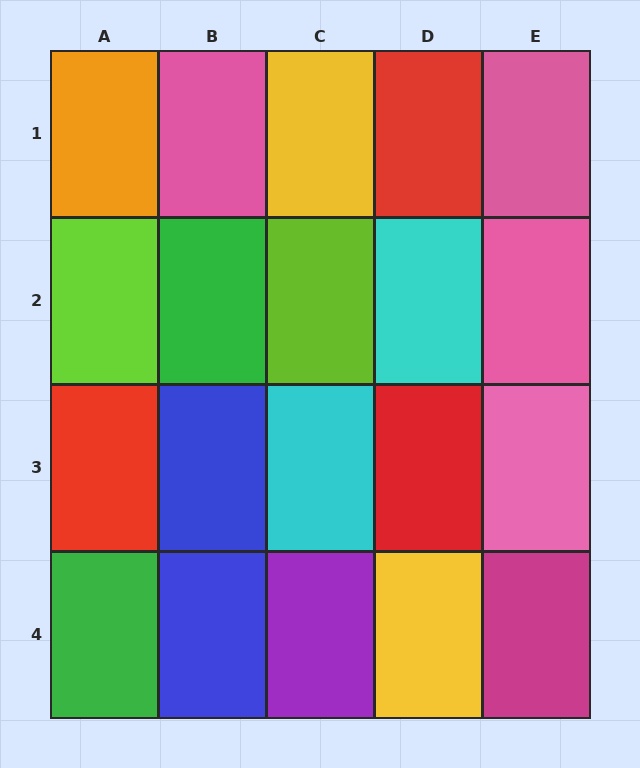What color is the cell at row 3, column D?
Red.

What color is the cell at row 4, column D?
Yellow.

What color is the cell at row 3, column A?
Red.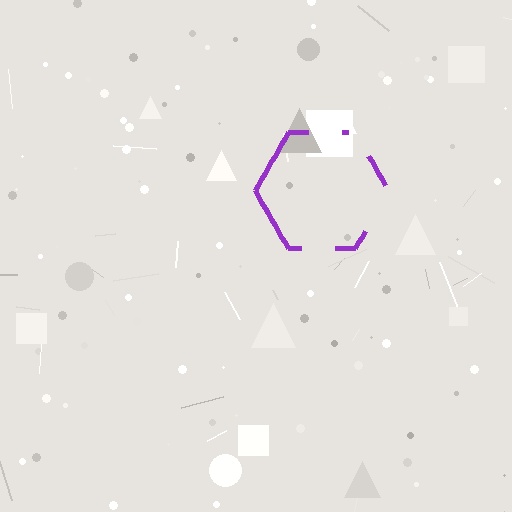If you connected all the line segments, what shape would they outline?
They would outline a hexagon.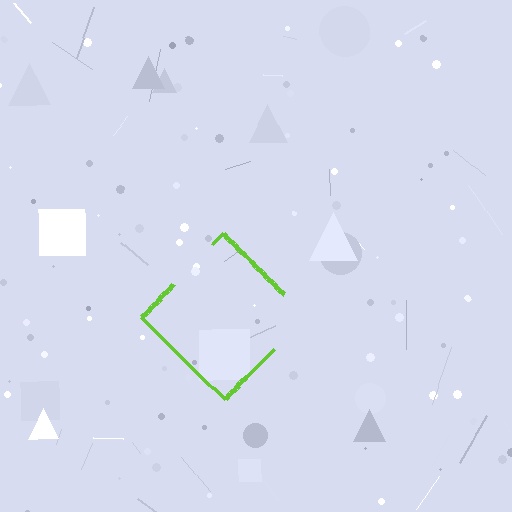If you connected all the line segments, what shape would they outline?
They would outline a diamond.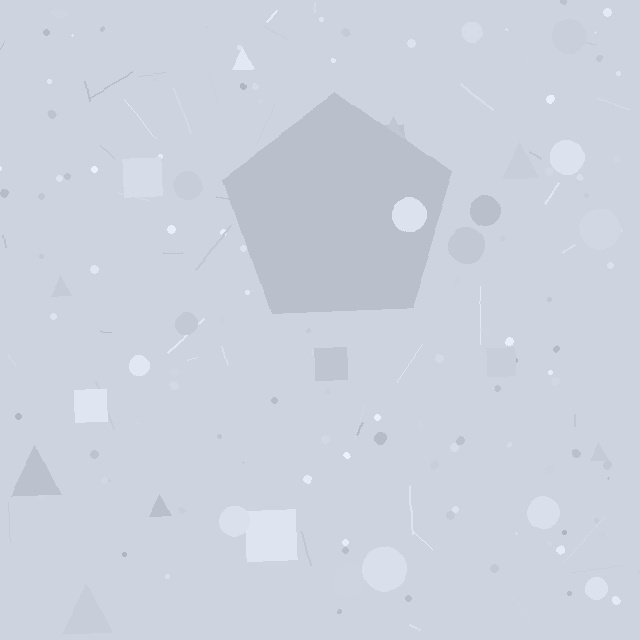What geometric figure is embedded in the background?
A pentagon is embedded in the background.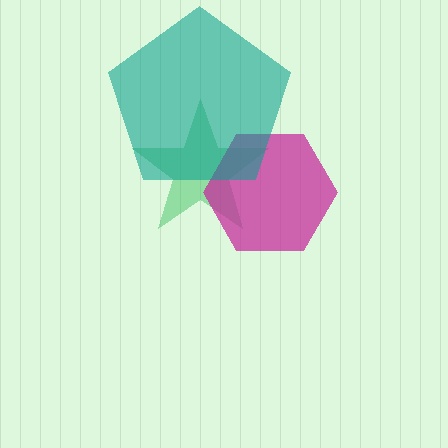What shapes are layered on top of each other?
The layered shapes are: a green star, a magenta hexagon, a teal pentagon.